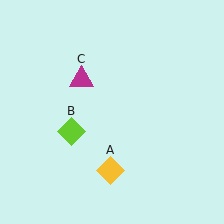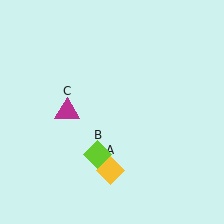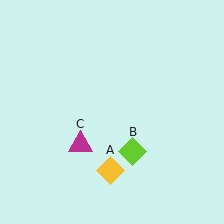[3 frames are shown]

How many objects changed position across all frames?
2 objects changed position: lime diamond (object B), magenta triangle (object C).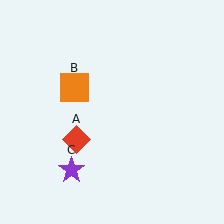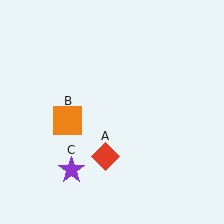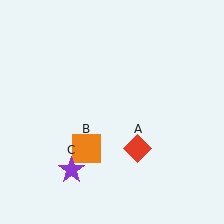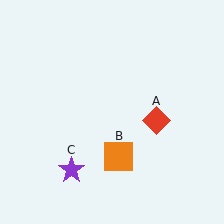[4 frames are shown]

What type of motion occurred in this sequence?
The red diamond (object A), orange square (object B) rotated counterclockwise around the center of the scene.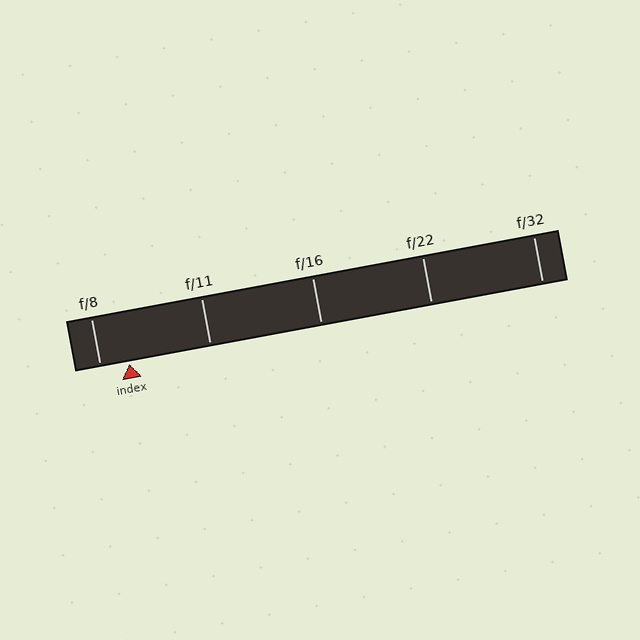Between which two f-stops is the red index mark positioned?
The index mark is between f/8 and f/11.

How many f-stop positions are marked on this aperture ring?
There are 5 f-stop positions marked.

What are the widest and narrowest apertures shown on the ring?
The widest aperture shown is f/8 and the narrowest is f/32.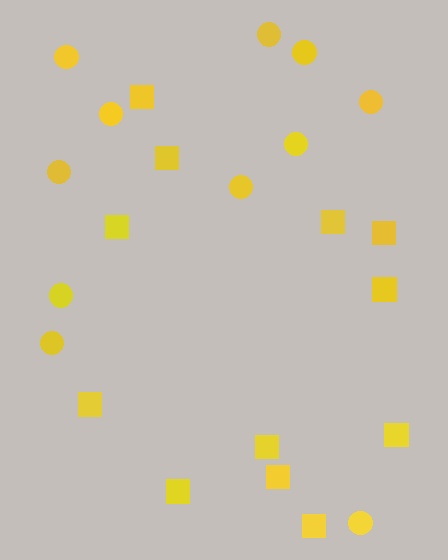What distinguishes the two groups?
There are 2 groups: one group of squares (12) and one group of circles (11).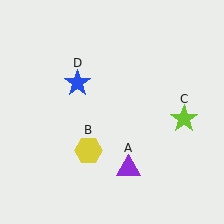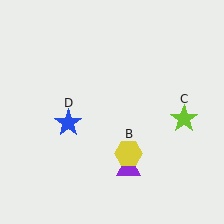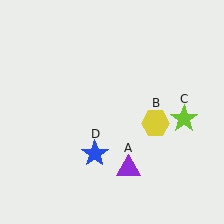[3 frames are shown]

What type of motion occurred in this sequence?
The yellow hexagon (object B), blue star (object D) rotated counterclockwise around the center of the scene.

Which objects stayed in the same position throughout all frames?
Purple triangle (object A) and lime star (object C) remained stationary.